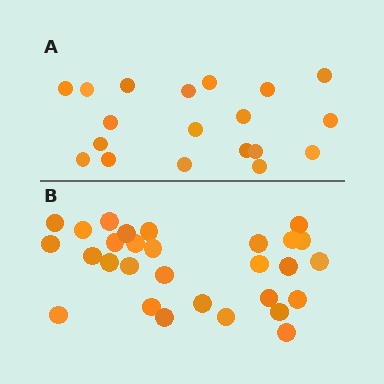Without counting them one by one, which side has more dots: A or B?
Region B (the bottom region) has more dots.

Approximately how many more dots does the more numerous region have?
Region B has roughly 10 or so more dots than region A.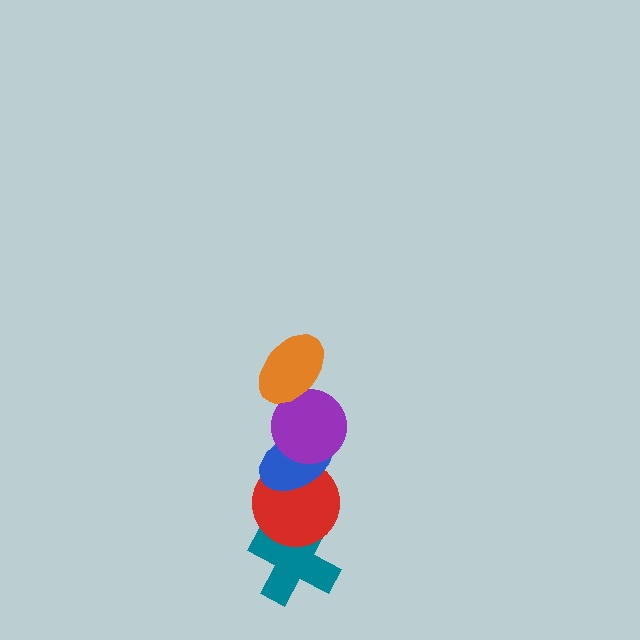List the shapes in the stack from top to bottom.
From top to bottom: the orange ellipse, the purple circle, the blue ellipse, the red circle, the teal cross.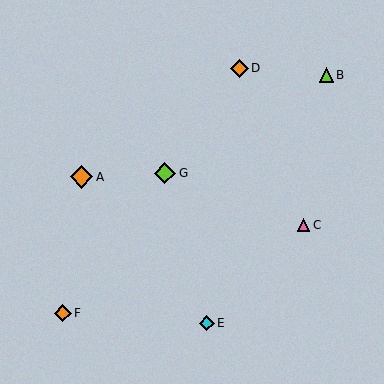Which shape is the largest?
The orange diamond (labeled A) is the largest.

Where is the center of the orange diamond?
The center of the orange diamond is at (63, 313).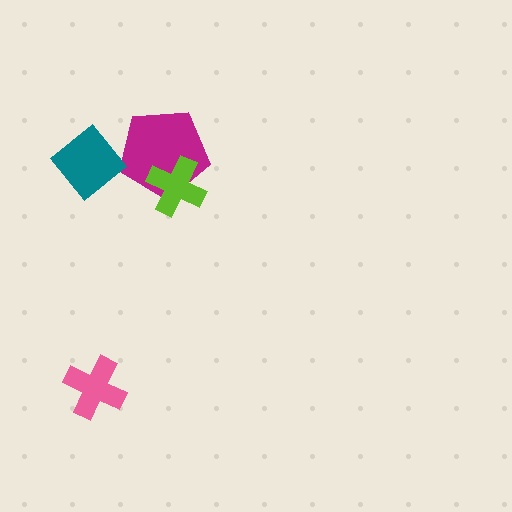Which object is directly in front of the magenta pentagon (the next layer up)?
The lime cross is directly in front of the magenta pentagon.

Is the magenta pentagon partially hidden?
Yes, it is partially covered by another shape.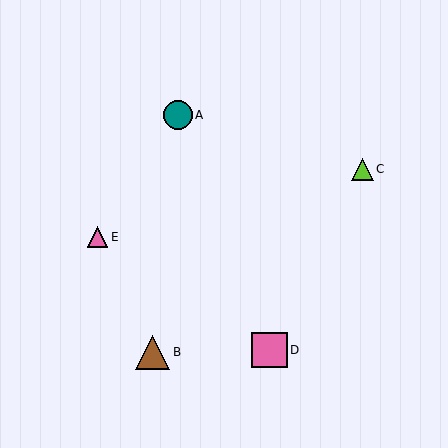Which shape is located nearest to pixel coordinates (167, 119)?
The teal circle (labeled A) at (178, 115) is nearest to that location.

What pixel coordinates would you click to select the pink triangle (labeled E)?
Click at (98, 237) to select the pink triangle E.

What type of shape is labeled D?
Shape D is a pink square.